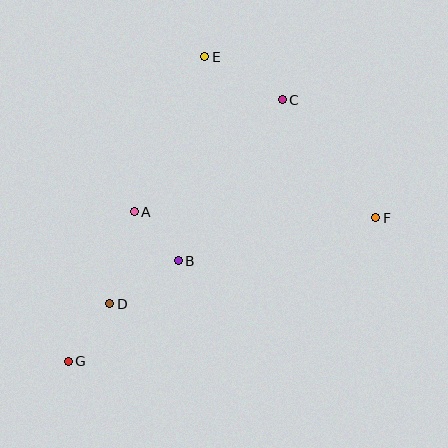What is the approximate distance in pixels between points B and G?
The distance between B and G is approximately 149 pixels.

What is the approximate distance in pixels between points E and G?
The distance between E and G is approximately 334 pixels.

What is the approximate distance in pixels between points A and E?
The distance between A and E is approximately 170 pixels.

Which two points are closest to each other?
Points A and B are closest to each other.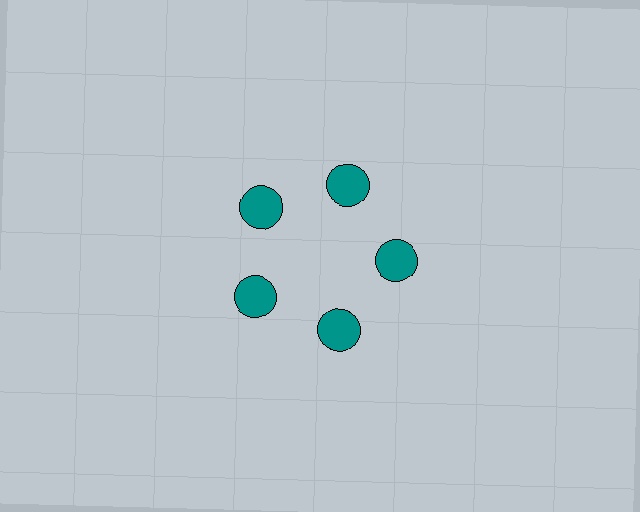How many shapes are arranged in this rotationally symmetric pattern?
There are 5 shapes, arranged in 5 groups of 1.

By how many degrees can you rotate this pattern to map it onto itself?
The pattern maps onto itself every 72 degrees of rotation.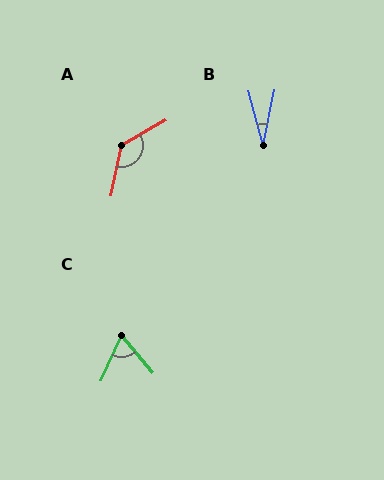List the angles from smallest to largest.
B (27°), C (64°), A (131°).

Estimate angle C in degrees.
Approximately 64 degrees.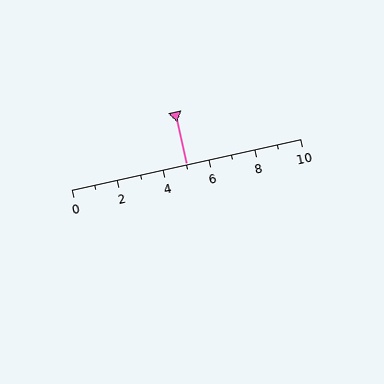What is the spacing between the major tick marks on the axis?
The major ticks are spaced 2 apart.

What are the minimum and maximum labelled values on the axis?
The axis runs from 0 to 10.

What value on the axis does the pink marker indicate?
The marker indicates approximately 5.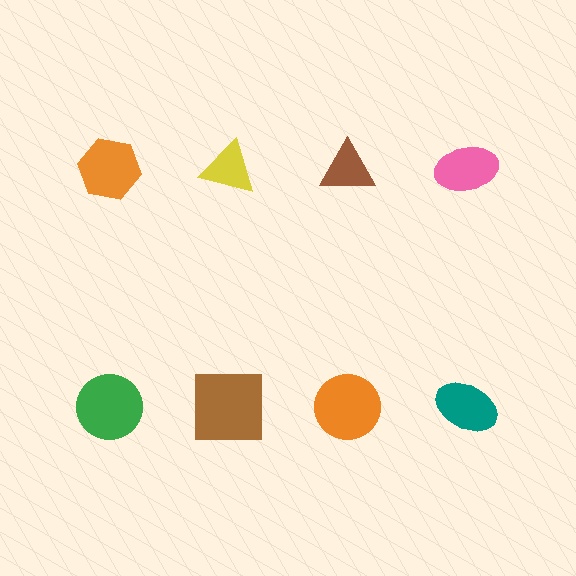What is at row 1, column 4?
A pink ellipse.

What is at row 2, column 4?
A teal ellipse.